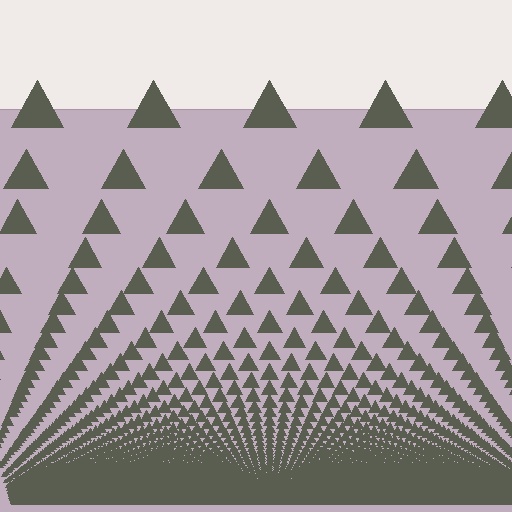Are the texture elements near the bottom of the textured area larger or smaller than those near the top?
Smaller. The gradient is inverted — elements near the bottom are smaller and denser.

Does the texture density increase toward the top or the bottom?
Density increases toward the bottom.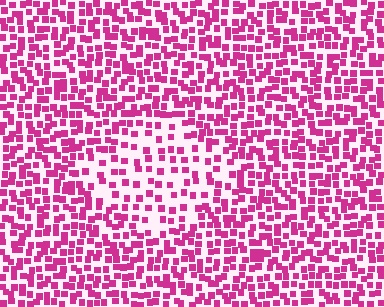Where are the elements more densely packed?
The elements are more densely packed outside the diamond boundary.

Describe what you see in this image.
The image contains small magenta elements arranged at two different densities. A diamond-shaped region is visible where the elements are less densely packed than the surrounding area.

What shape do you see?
I see a diamond.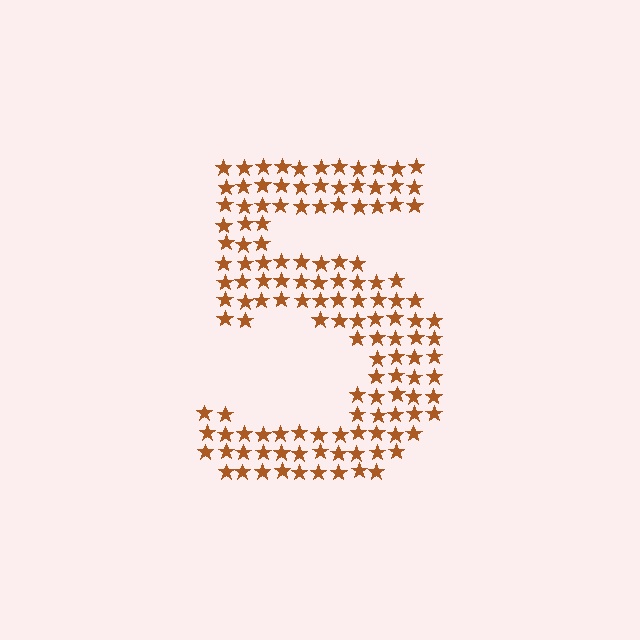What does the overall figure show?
The overall figure shows the digit 5.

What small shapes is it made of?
It is made of small stars.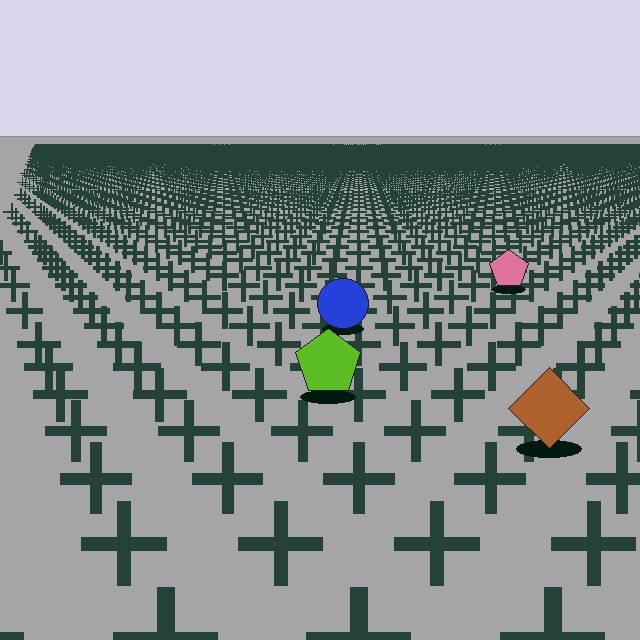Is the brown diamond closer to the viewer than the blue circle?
Yes. The brown diamond is closer — you can tell from the texture gradient: the ground texture is coarser near it.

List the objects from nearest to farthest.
From nearest to farthest: the brown diamond, the lime pentagon, the blue circle, the pink pentagon.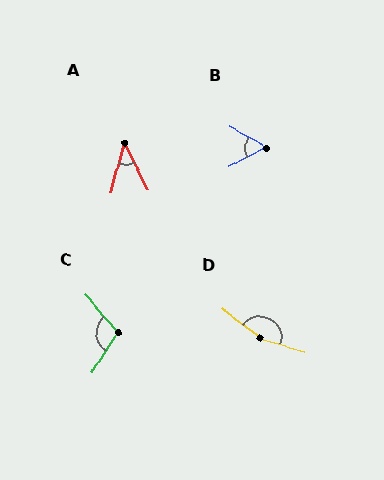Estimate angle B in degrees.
Approximately 56 degrees.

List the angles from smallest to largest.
A (41°), B (56°), C (106°), D (160°).